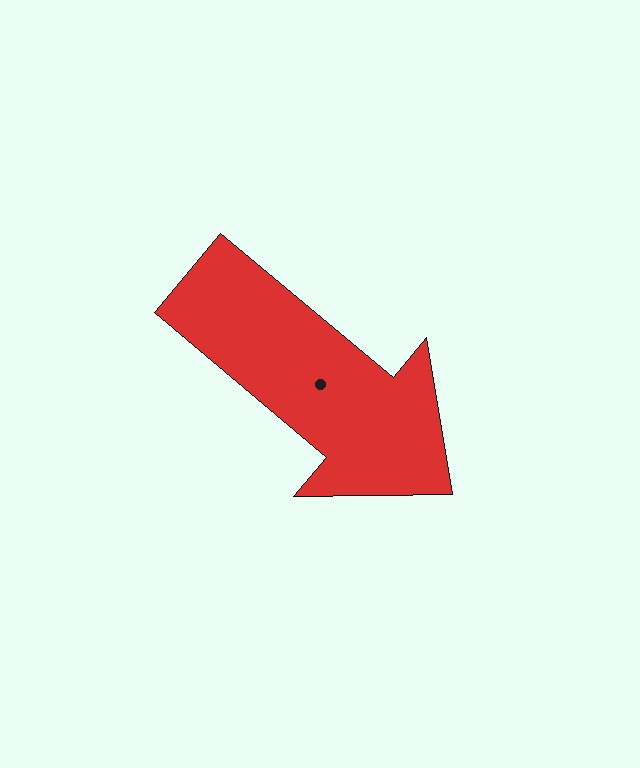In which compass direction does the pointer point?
Southeast.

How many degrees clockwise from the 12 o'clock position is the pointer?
Approximately 130 degrees.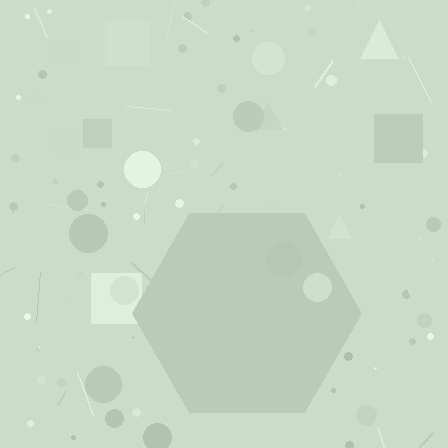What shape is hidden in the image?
A hexagon is hidden in the image.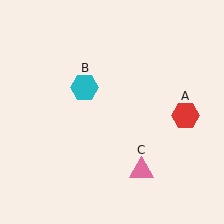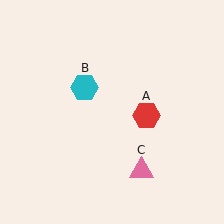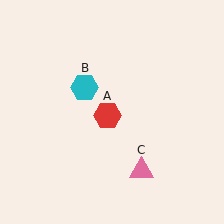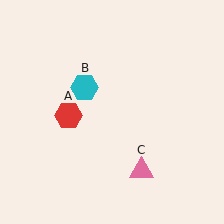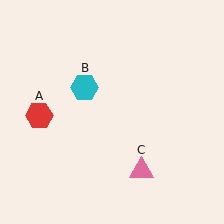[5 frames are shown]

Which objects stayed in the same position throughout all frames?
Cyan hexagon (object B) and pink triangle (object C) remained stationary.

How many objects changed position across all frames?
1 object changed position: red hexagon (object A).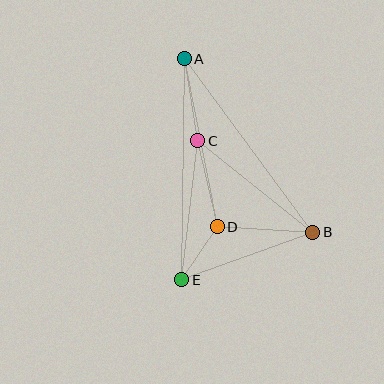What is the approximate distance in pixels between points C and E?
The distance between C and E is approximately 140 pixels.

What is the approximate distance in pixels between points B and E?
The distance between B and E is approximately 140 pixels.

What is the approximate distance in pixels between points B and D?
The distance between B and D is approximately 96 pixels.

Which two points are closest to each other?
Points D and E are closest to each other.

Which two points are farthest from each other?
Points A and E are farthest from each other.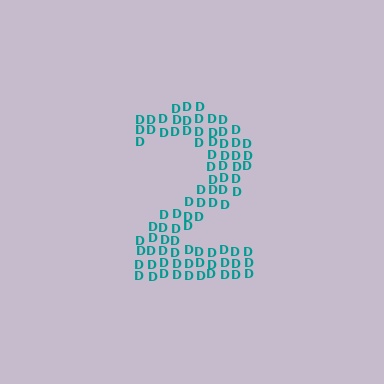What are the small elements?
The small elements are letter D's.